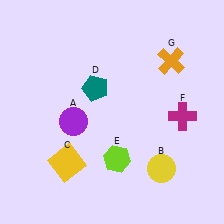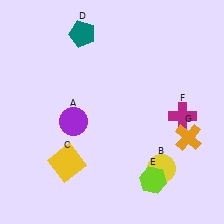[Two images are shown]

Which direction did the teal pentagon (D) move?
The teal pentagon (D) moved up.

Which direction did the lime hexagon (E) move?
The lime hexagon (E) moved right.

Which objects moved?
The objects that moved are: the teal pentagon (D), the lime hexagon (E), the orange cross (G).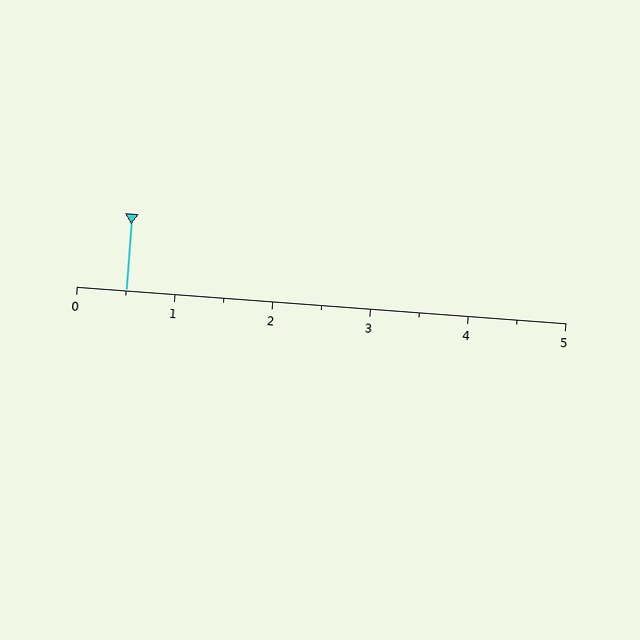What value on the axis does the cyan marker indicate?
The marker indicates approximately 0.5.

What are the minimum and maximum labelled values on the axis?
The axis runs from 0 to 5.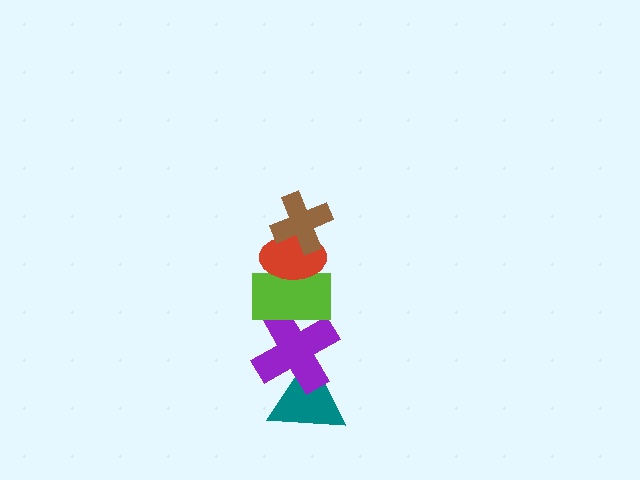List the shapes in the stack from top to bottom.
From top to bottom: the brown cross, the red ellipse, the lime rectangle, the purple cross, the teal triangle.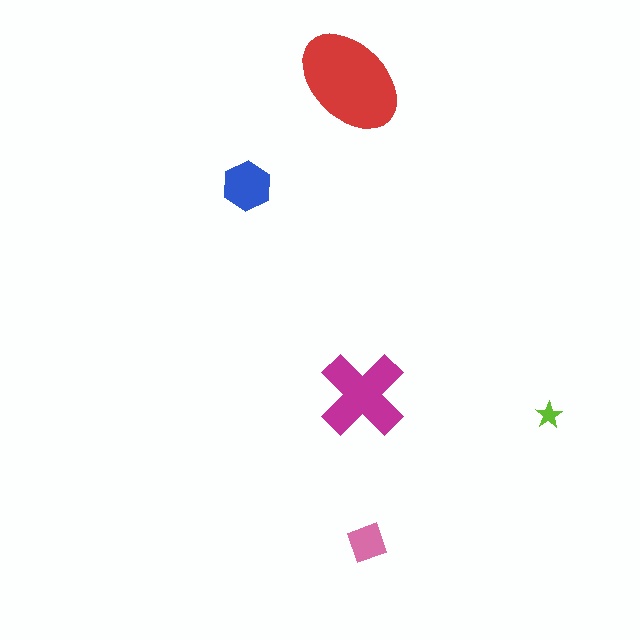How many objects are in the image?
There are 5 objects in the image.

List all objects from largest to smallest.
The red ellipse, the magenta cross, the blue hexagon, the pink diamond, the lime star.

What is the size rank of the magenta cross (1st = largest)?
2nd.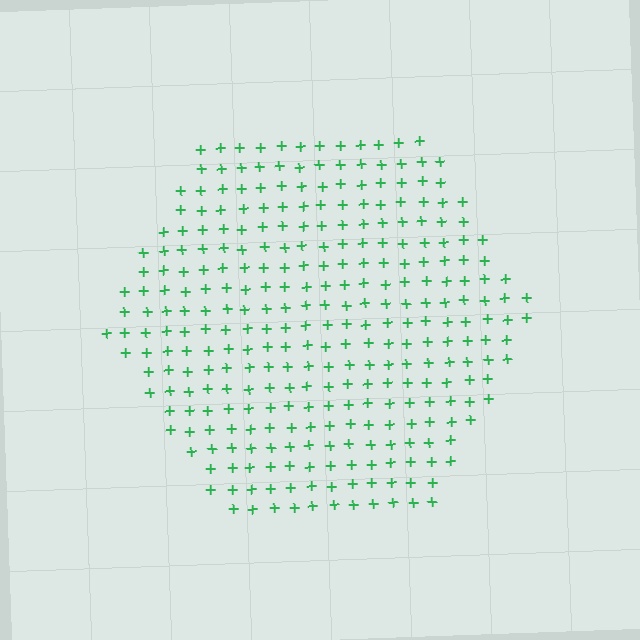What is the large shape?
The large shape is a hexagon.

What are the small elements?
The small elements are plus signs.